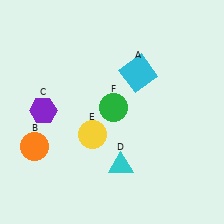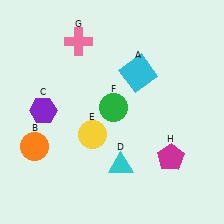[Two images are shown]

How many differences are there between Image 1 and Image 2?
There are 2 differences between the two images.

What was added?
A pink cross (G), a magenta pentagon (H) were added in Image 2.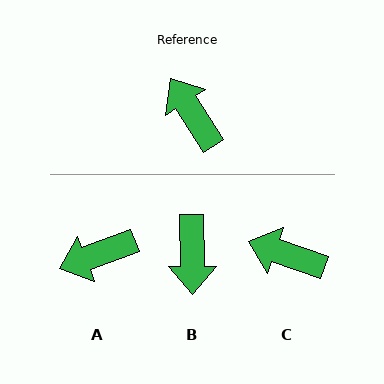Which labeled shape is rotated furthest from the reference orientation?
B, about 148 degrees away.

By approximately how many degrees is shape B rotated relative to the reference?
Approximately 148 degrees counter-clockwise.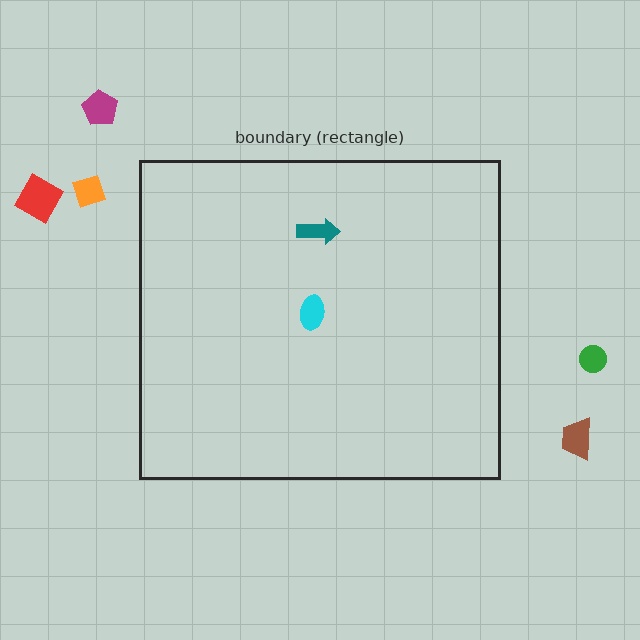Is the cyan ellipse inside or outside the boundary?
Inside.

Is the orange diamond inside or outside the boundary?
Outside.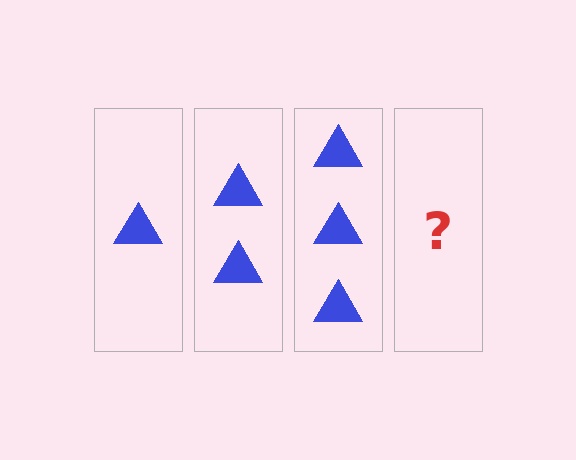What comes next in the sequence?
The next element should be 4 triangles.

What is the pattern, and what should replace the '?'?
The pattern is that each step adds one more triangle. The '?' should be 4 triangles.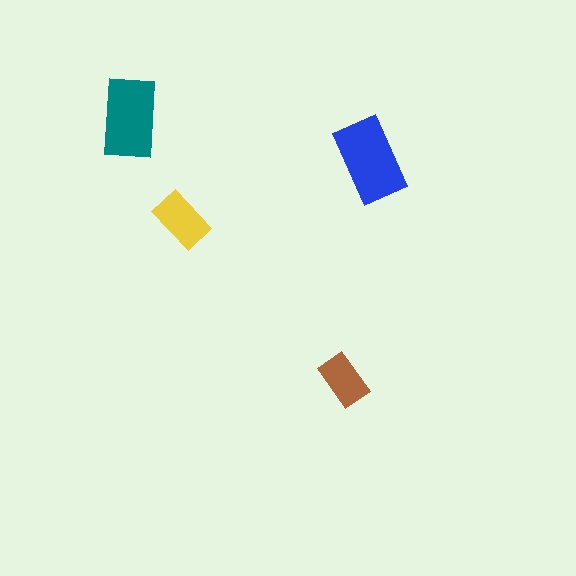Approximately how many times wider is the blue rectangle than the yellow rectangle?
About 1.5 times wider.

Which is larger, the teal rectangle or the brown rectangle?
The teal one.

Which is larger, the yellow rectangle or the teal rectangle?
The teal one.